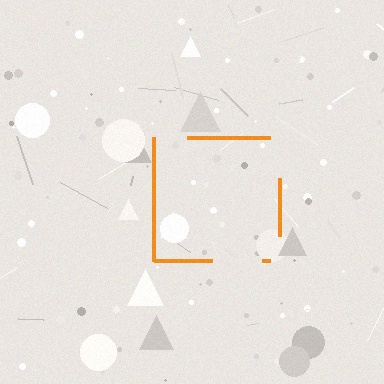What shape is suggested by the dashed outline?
The dashed outline suggests a square.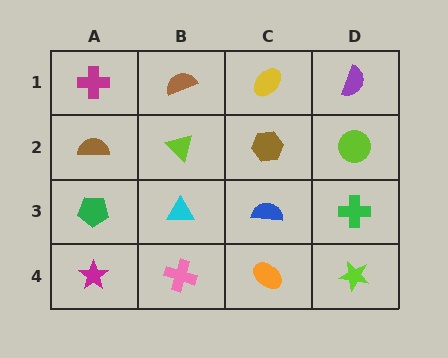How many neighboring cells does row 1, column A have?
2.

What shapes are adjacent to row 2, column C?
A yellow ellipse (row 1, column C), a blue semicircle (row 3, column C), a lime triangle (row 2, column B), a lime circle (row 2, column D).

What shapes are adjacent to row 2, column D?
A purple semicircle (row 1, column D), a green cross (row 3, column D), a brown hexagon (row 2, column C).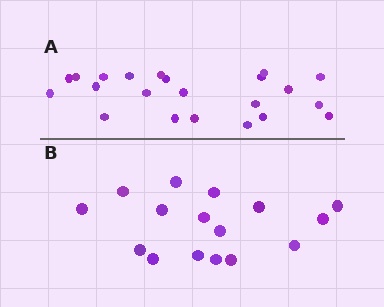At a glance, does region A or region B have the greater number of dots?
Region A (the top region) has more dots.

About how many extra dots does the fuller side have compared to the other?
Region A has about 6 more dots than region B.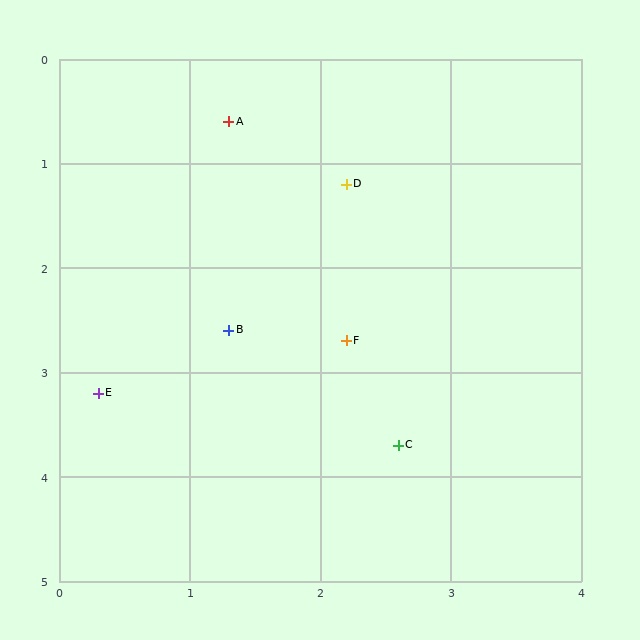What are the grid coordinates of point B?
Point B is at approximately (1.3, 2.6).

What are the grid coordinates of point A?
Point A is at approximately (1.3, 0.6).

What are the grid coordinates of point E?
Point E is at approximately (0.3, 3.2).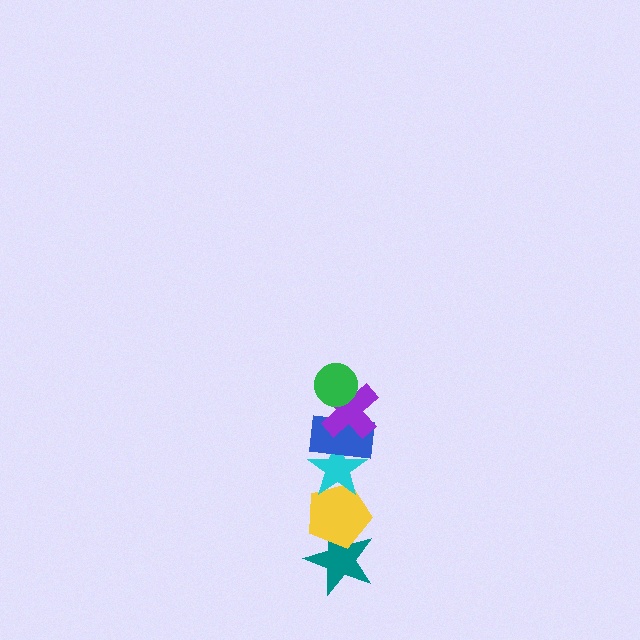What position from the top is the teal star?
The teal star is 6th from the top.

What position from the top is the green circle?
The green circle is 1st from the top.